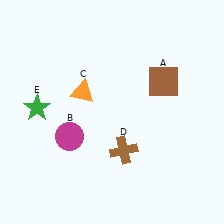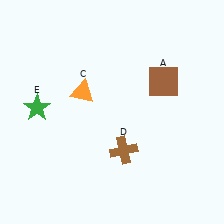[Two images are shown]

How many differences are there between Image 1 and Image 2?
There is 1 difference between the two images.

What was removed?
The magenta circle (B) was removed in Image 2.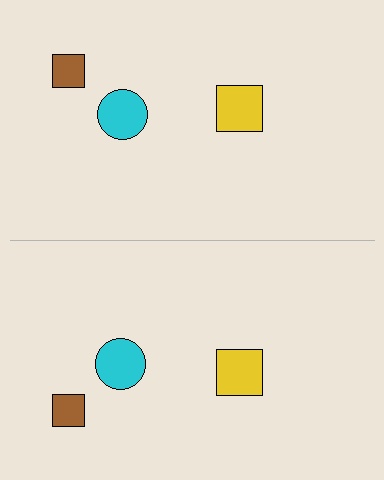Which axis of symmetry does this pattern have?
The pattern has a horizontal axis of symmetry running through the center of the image.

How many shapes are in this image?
There are 6 shapes in this image.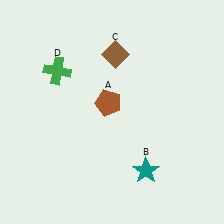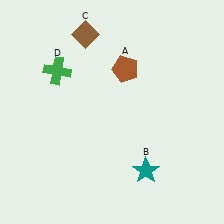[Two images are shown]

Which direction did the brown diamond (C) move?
The brown diamond (C) moved left.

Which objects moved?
The objects that moved are: the brown pentagon (A), the brown diamond (C).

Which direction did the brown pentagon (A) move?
The brown pentagon (A) moved up.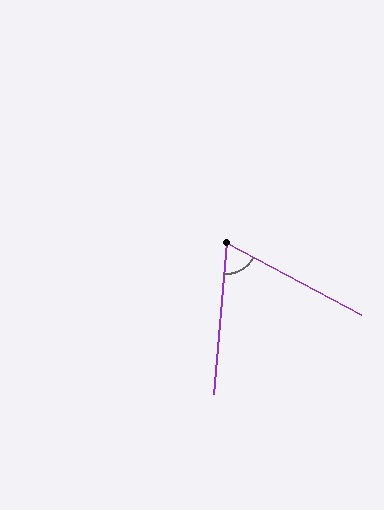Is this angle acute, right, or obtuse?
It is acute.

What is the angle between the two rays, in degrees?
Approximately 67 degrees.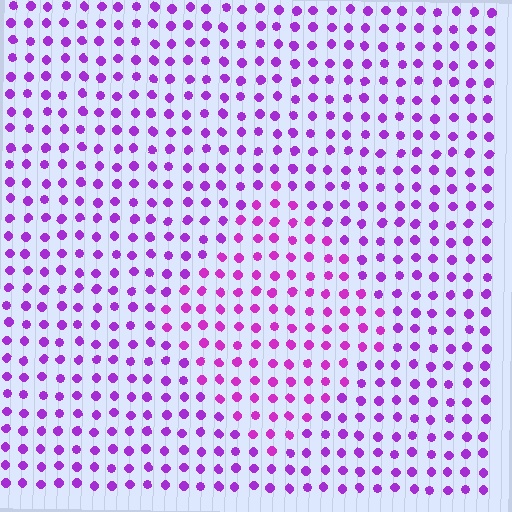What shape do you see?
I see a diamond.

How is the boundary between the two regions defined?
The boundary is defined purely by a slight shift in hue (about 20 degrees). Spacing, size, and orientation are identical on both sides.